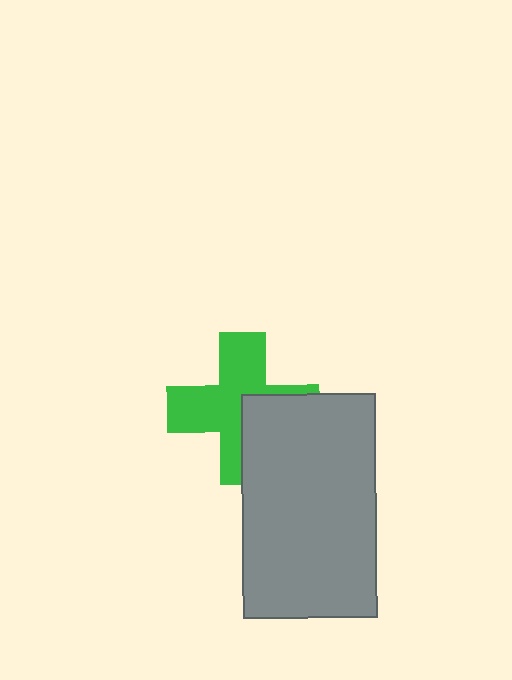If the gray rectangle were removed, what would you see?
You would see the complete green cross.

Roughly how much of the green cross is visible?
About half of it is visible (roughly 63%).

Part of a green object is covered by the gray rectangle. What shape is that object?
It is a cross.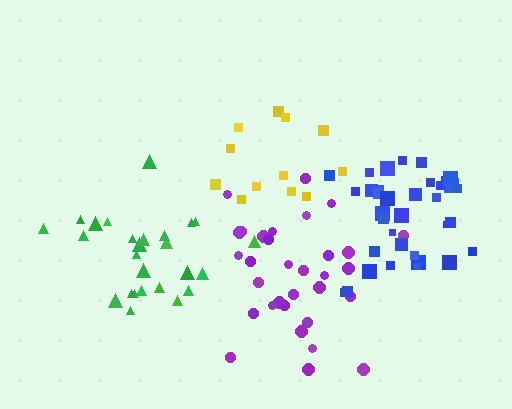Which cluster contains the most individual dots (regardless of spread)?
Blue (35).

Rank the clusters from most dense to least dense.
blue, green, purple, yellow.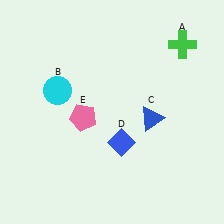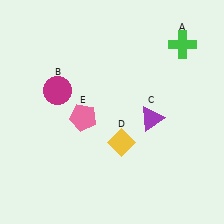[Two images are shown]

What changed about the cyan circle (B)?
In Image 1, B is cyan. In Image 2, it changed to magenta.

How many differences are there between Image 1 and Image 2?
There are 3 differences between the two images.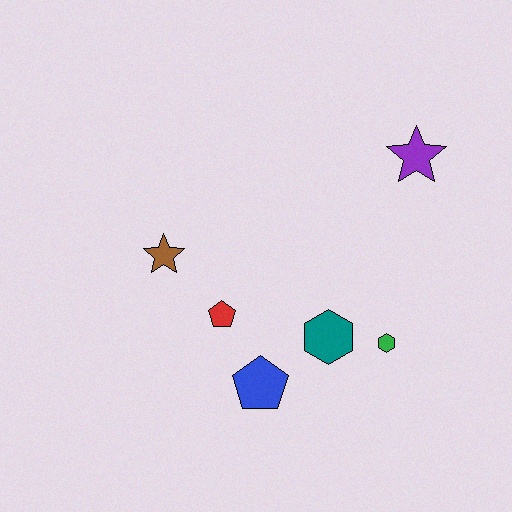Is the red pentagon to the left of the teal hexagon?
Yes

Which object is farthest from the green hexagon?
The brown star is farthest from the green hexagon.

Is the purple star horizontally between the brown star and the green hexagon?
No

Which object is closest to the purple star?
The green hexagon is closest to the purple star.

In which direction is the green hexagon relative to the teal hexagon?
The green hexagon is to the right of the teal hexagon.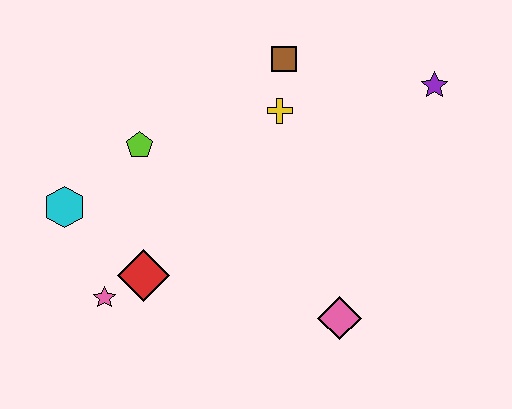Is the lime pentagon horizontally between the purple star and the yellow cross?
No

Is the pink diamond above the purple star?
No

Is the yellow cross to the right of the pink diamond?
No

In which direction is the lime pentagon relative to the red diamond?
The lime pentagon is above the red diamond.